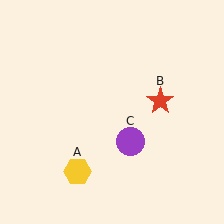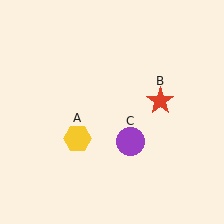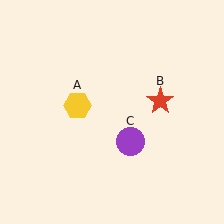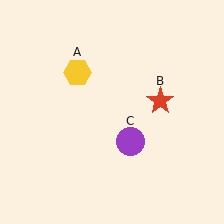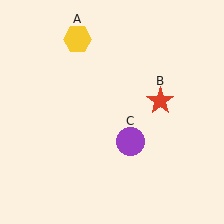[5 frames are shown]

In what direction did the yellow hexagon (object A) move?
The yellow hexagon (object A) moved up.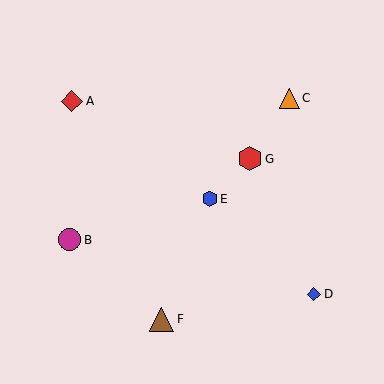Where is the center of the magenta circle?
The center of the magenta circle is at (70, 240).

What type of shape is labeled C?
Shape C is an orange triangle.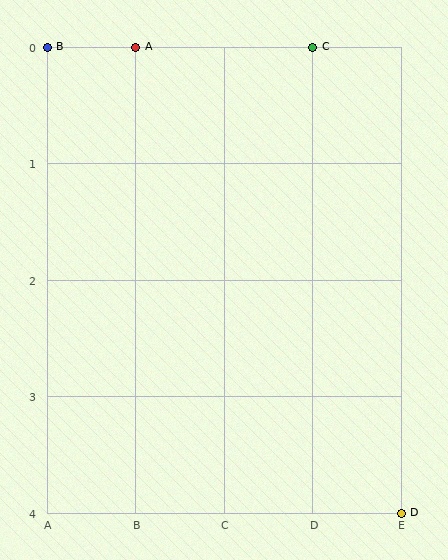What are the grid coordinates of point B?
Point B is at grid coordinates (A, 0).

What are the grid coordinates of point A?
Point A is at grid coordinates (B, 0).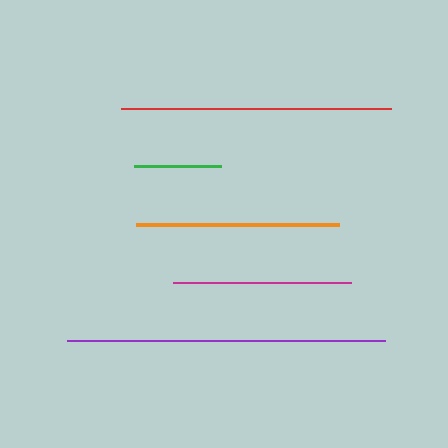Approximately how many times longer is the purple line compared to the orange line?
The purple line is approximately 1.6 times the length of the orange line.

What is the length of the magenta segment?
The magenta segment is approximately 177 pixels long.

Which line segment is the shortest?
The green line is the shortest at approximately 87 pixels.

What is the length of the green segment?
The green segment is approximately 87 pixels long.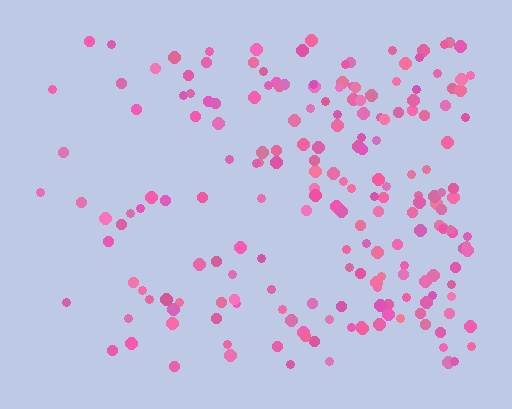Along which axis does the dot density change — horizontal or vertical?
Horizontal.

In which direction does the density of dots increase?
From left to right, with the right side densest.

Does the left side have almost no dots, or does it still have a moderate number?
Still a moderate number, just noticeably fewer than the right.